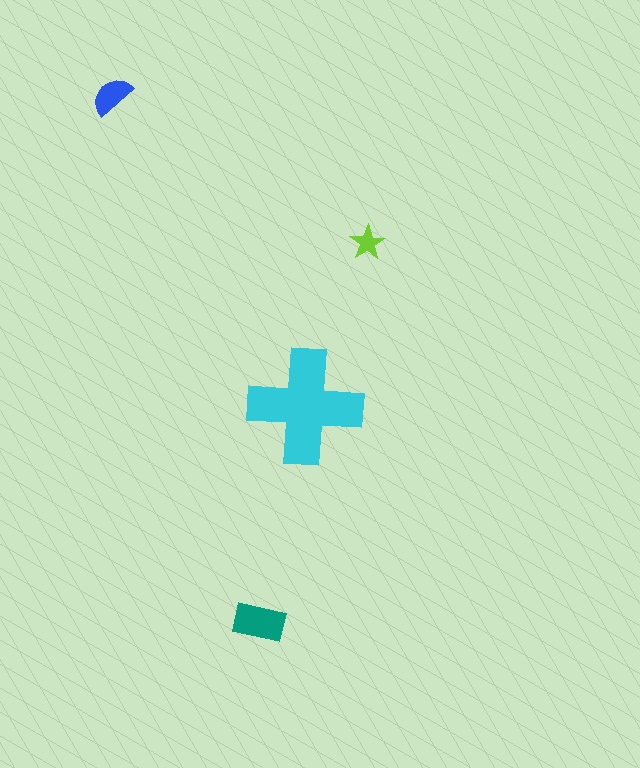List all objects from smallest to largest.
The lime star, the blue semicircle, the teal rectangle, the cyan cross.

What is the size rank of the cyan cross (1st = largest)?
1st.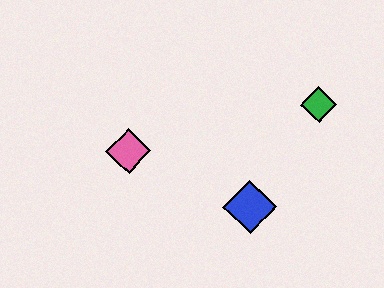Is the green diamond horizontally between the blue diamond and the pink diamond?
No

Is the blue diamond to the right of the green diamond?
No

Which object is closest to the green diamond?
The blue diamond is closest to the green diamond.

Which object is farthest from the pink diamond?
The green diamond is farthest from the pink diamond.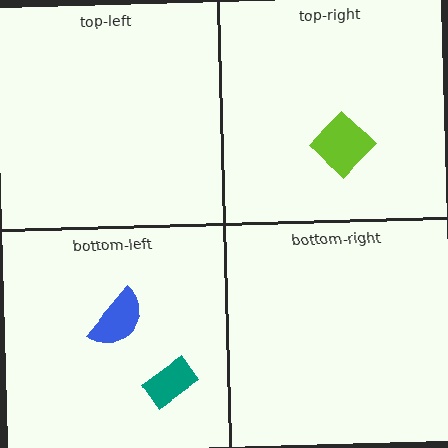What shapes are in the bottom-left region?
The blue semicircle, the teal rectangle.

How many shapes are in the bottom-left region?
2.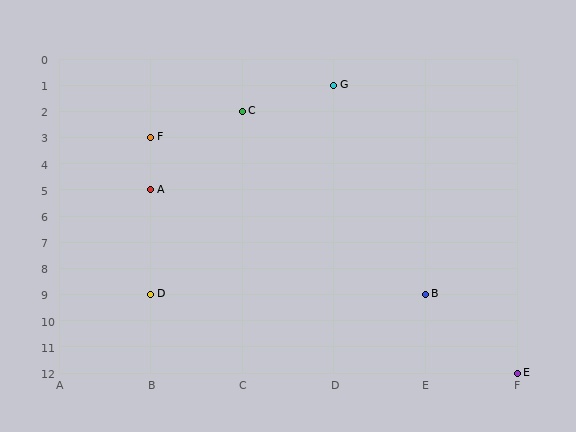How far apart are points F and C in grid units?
Points F and C are 1 column and 1 row apart (about 1.4 grid units diagonally).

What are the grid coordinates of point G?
Point G is at grid coordinates (D, 1).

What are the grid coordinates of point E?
Point E is at grid coordinates (F, 12).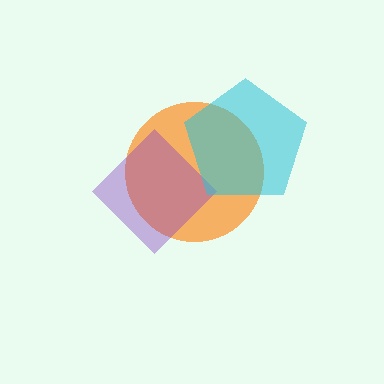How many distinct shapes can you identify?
There are 3 distinct shapes: an orange circle, a purple diamond, a cyan pentagon.